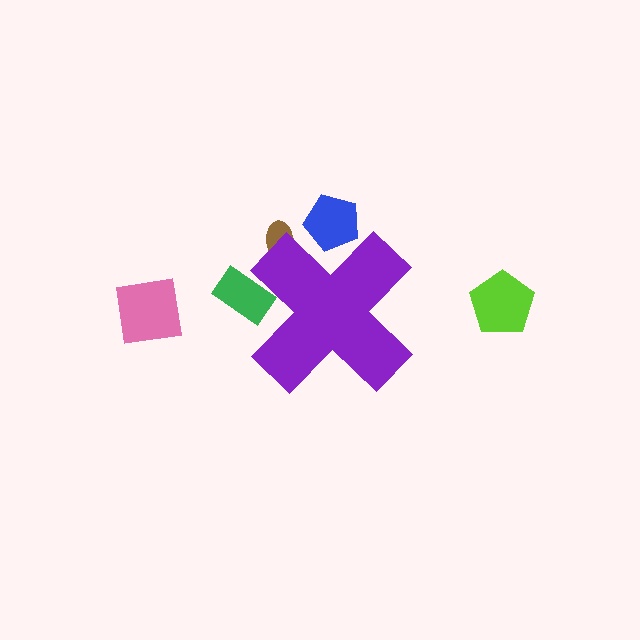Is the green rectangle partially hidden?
Yes, the green rectangle is partially hidden behind the purple cross.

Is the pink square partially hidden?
No, the pink square is fully visible.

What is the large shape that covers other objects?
A purple cross.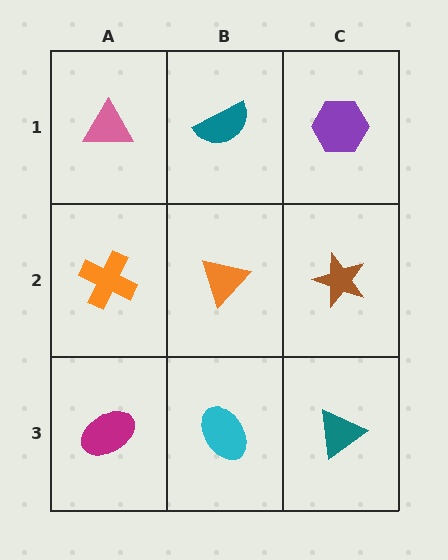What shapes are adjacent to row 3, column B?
An orange triangle (row 2, column B), a magenta ellipse (row 3, column A), a teal triangle (row 3, column C).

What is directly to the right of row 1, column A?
A teal semicircle.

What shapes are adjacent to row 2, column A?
A pink triangle (row 1, column A), a magenta ellipse (row 3, column A), an orange triangle (row 2, column B).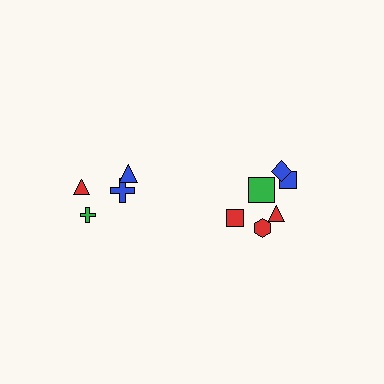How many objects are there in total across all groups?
There are 10 objects.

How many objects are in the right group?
There are 6 objects.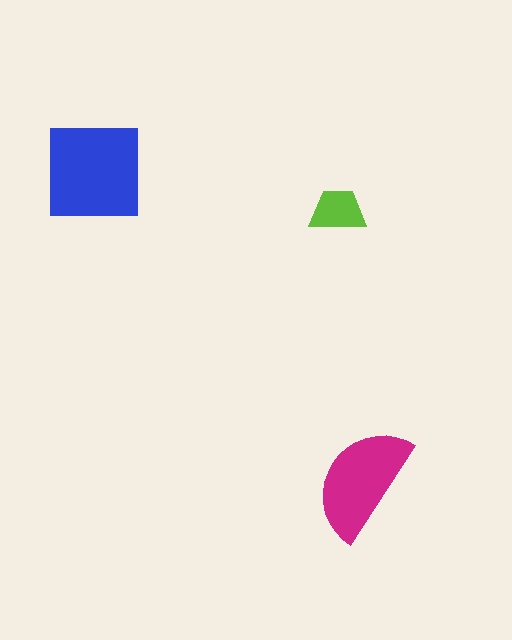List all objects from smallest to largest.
The lime trapezoid, the magenta semicircle, the blue square.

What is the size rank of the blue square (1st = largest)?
1st.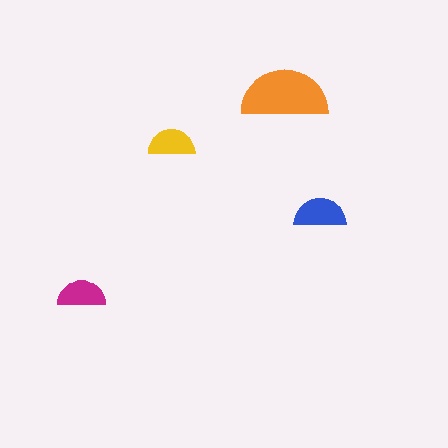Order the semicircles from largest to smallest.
the orange one, the blue one, the magenta one, the yellow one.